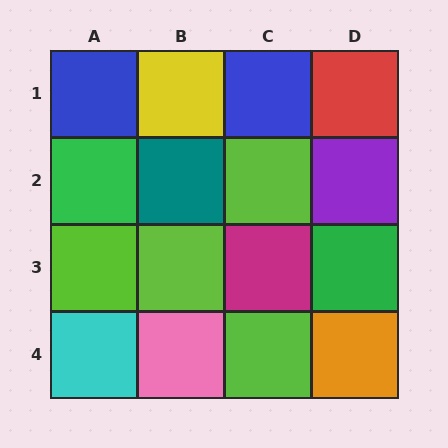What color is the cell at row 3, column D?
Green.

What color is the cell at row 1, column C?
Blue.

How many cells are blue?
2 cells are blue.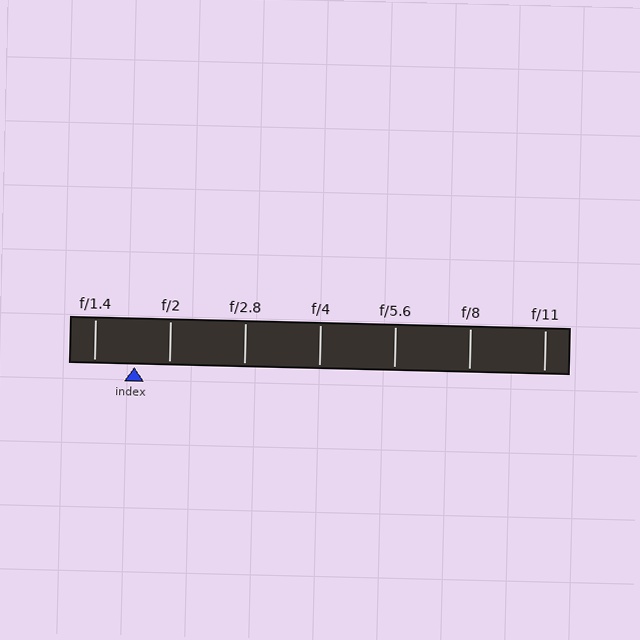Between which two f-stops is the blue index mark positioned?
The index mark is between f/1.4 and f/2.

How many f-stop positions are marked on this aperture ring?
There are 7 f-stop positions marked.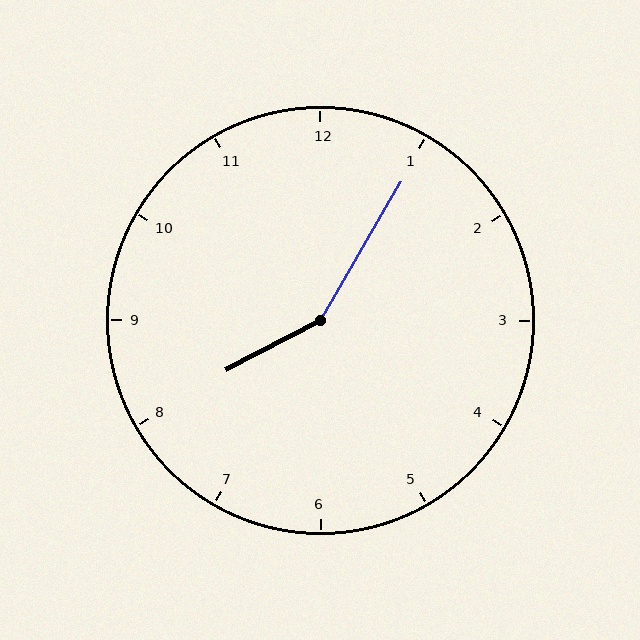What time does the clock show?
8:05.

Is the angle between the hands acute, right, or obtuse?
It is obtuse.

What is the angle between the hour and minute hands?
Approximately 148 degrees.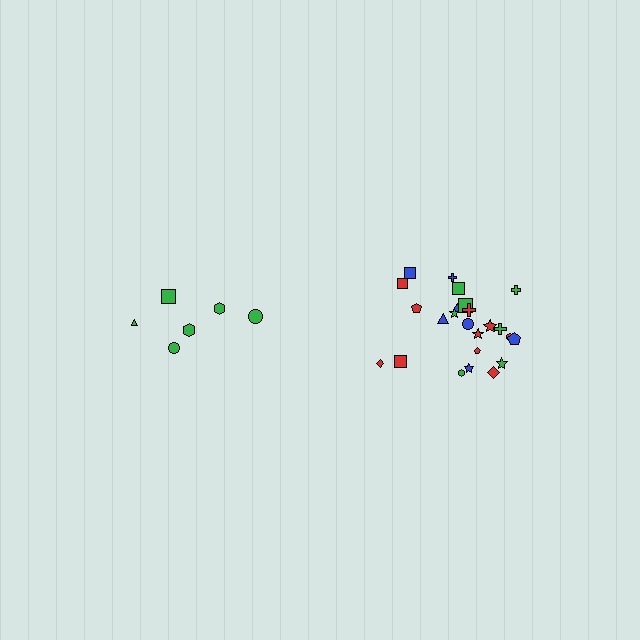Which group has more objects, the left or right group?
The right group.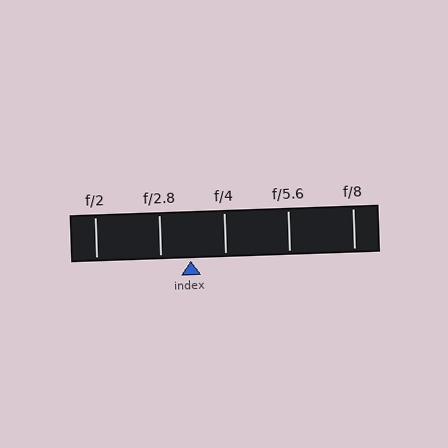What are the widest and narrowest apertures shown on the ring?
The widest aperture shown is f/2 and the narrowest is f/8.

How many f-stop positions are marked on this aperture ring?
There are 5 f-stop positions marked.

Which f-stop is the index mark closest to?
The index mark is closest to f/2.8.